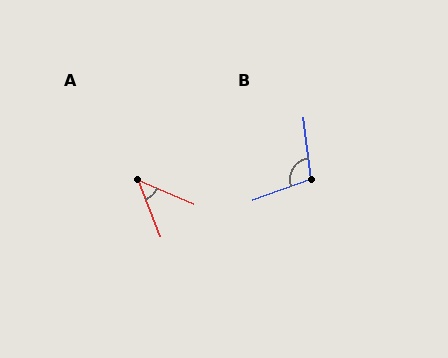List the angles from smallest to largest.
A (44°), B (103°).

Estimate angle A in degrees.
Approximately 44 degrees.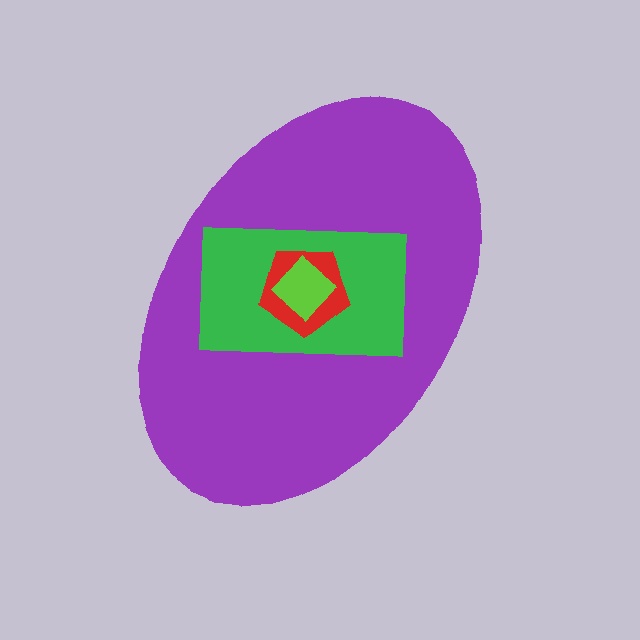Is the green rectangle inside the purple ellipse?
Yes.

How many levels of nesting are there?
4.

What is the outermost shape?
The purple ellipse.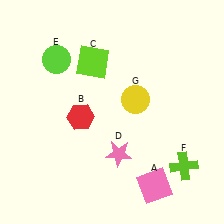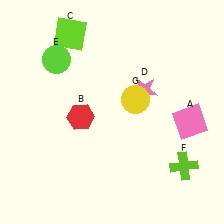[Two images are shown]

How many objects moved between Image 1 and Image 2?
3 objects moved between the two images.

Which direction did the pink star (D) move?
The pink star (D) moved up.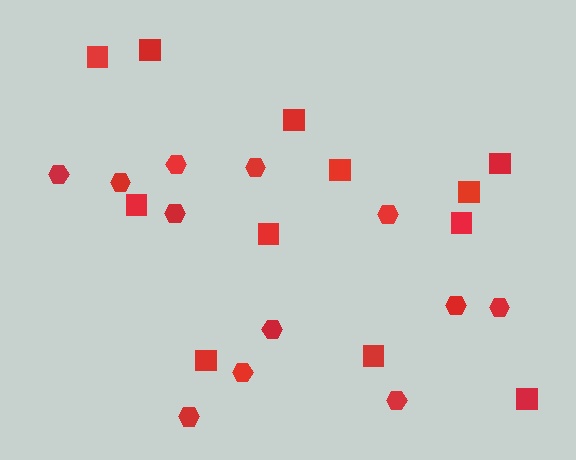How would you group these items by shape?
There are 2 groups: one group of squares (12) and one group of hexagons (12).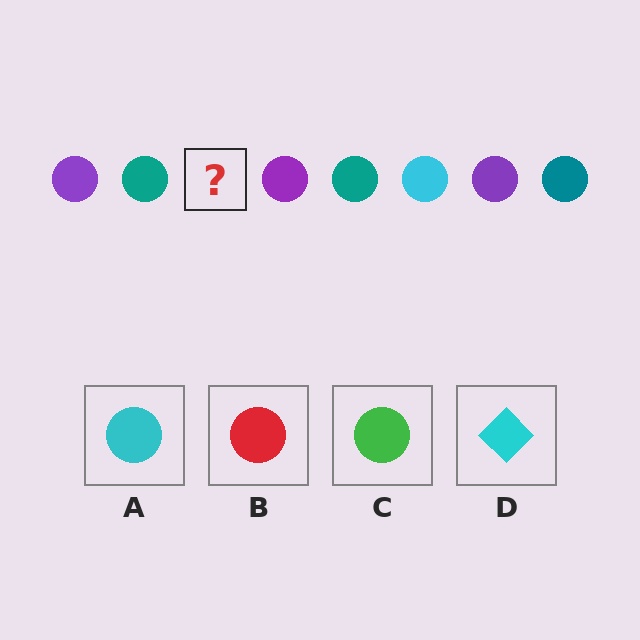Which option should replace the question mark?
Option A.